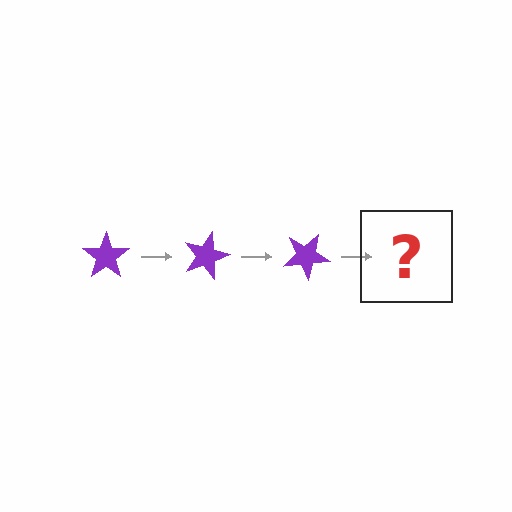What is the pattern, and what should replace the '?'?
The pattern is that the star rotates 15 degrees each step. The '?' should be a purple star rotated 45 degrees.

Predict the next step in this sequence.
The next step is a purple star rotated 45 degrees.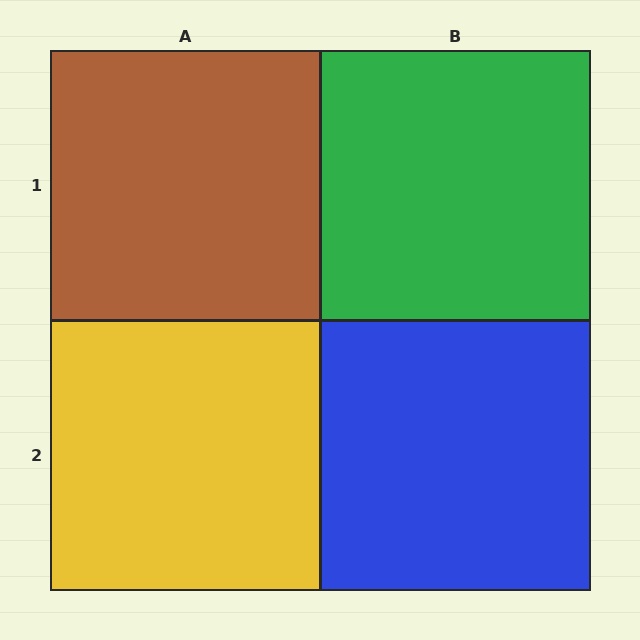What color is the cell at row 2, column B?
Blue.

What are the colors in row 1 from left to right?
Brown, green.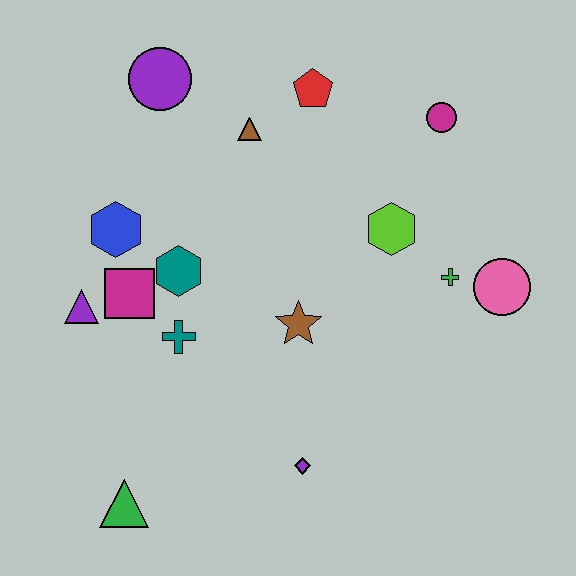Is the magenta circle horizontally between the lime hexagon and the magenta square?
No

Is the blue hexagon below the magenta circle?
Yes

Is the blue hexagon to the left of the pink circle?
Yes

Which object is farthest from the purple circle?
The green triangle is farthest from the purple circle.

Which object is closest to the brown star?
The teal cross is closest to the brown star.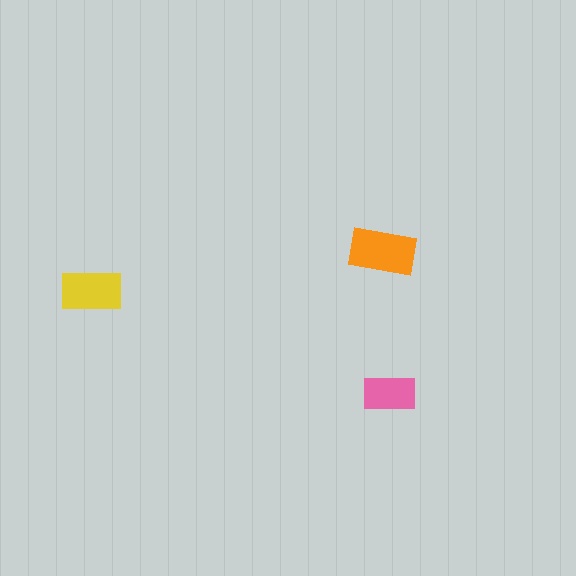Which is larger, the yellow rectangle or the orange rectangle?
The orange one.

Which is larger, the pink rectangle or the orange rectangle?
The orange one.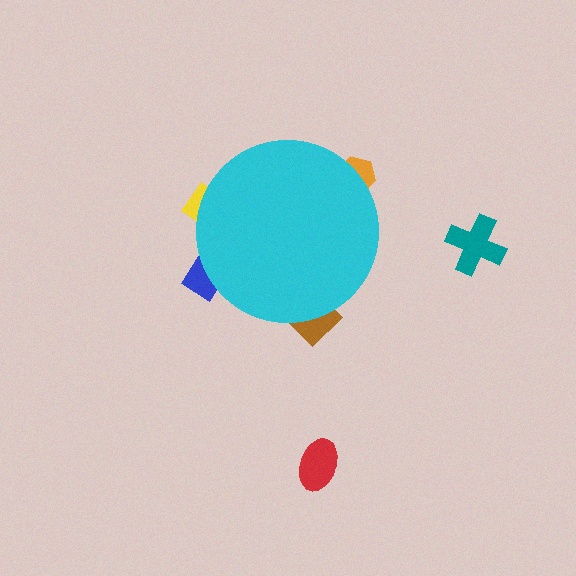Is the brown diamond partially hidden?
Yes, the brown diamond is partially hidden behind the cyan circle.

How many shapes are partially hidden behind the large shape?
4 shapes are partially hidden.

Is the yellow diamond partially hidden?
Yes, the yellow diamond is partially hidden behind the cyan circle.